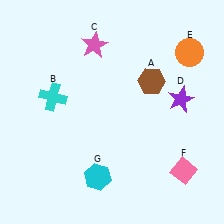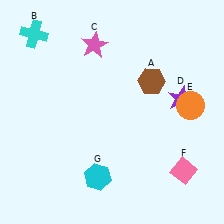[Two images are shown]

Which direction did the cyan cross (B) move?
The cyan cross (B) moved up.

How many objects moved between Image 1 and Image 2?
2 objects moved between the two images.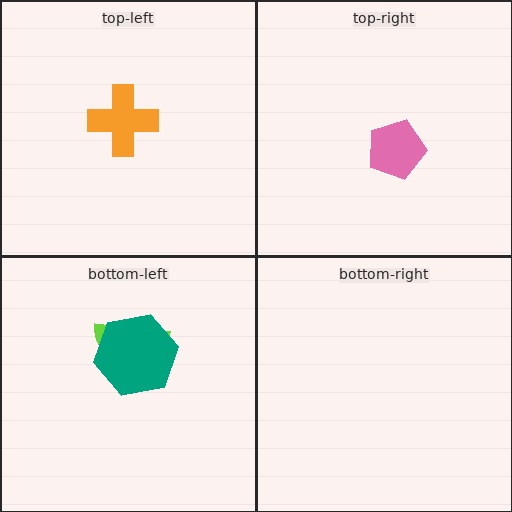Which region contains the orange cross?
The top-left region.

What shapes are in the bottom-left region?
The lime semicircle, the teal hexagon.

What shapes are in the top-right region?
The pink pentagon.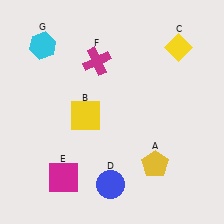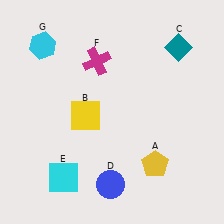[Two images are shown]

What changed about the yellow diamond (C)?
In Image 1, C is yellow. In Image 2, it changed to teal.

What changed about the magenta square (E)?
In Image 1, E is magenta. In Image 2, it changed to cyan.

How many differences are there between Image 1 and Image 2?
There are 2 differences between the two images.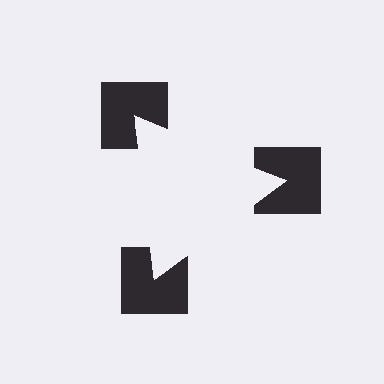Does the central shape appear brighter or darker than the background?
It typically appears slightly brighter than the background, even though no actual brightness change is drawn.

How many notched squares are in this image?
There are 3 — one at each vertex of the illusory triangle.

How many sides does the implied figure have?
3 sides.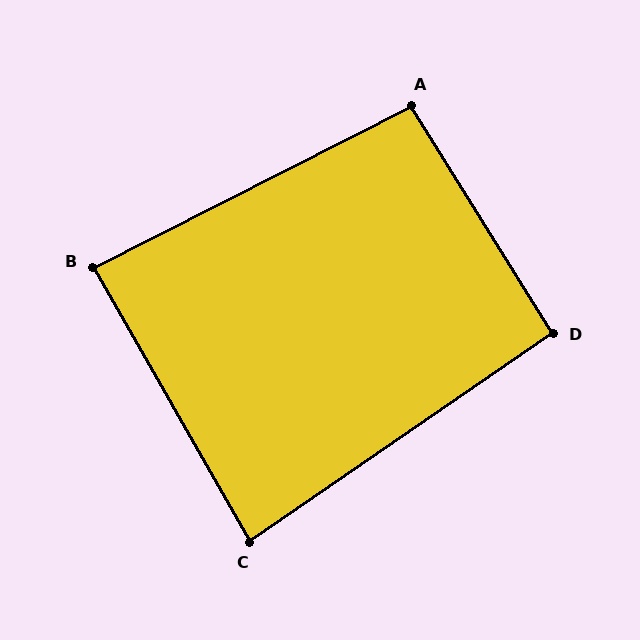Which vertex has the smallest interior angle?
C, at approximately 85 degrees.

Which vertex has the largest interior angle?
A, at approximately 95 degrees.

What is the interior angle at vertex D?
Approximately 93 degrees (approximately right).